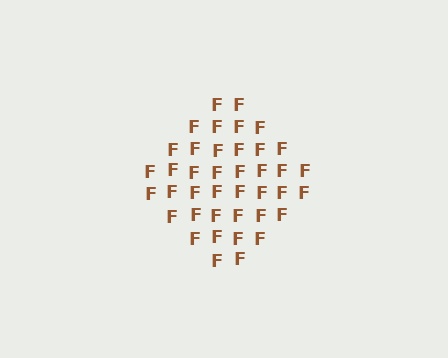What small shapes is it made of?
It is made of small letter F's.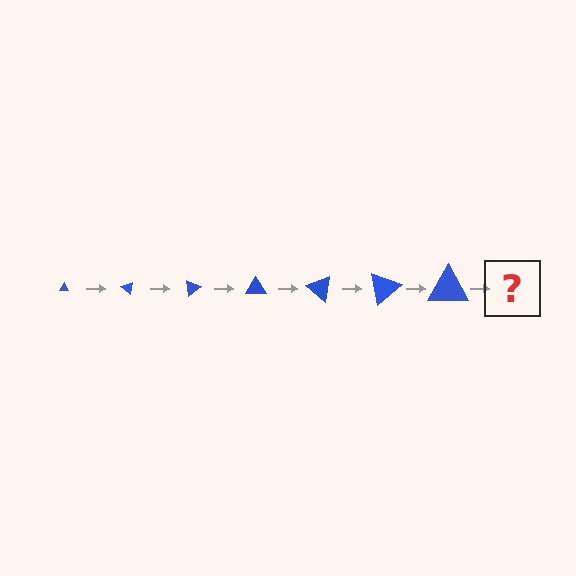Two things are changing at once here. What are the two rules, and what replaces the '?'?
The two rules are that the triangle grows larger each step and it rotates 40 degrees each step. The '?' should be a triangle, larger than the previous one and rotated 280 degrees from the start.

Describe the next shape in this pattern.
It should be a triangle, larger than the previous one and rotated 280 degrees from the start.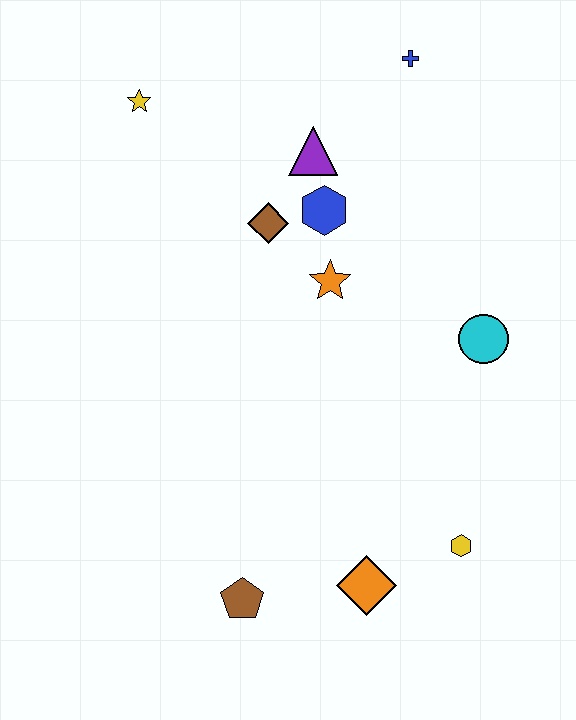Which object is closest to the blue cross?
The purple triangle is closest to the blue cross.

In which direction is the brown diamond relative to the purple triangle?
The brown diamond is below the purple triangle.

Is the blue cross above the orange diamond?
Yes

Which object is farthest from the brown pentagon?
The blue cross is farthest from the brown pentagon.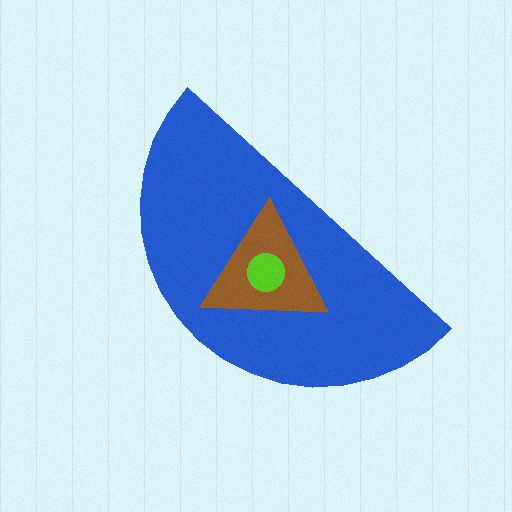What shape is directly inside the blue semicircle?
The brown triangle.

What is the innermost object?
The lime circle.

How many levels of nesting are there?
3.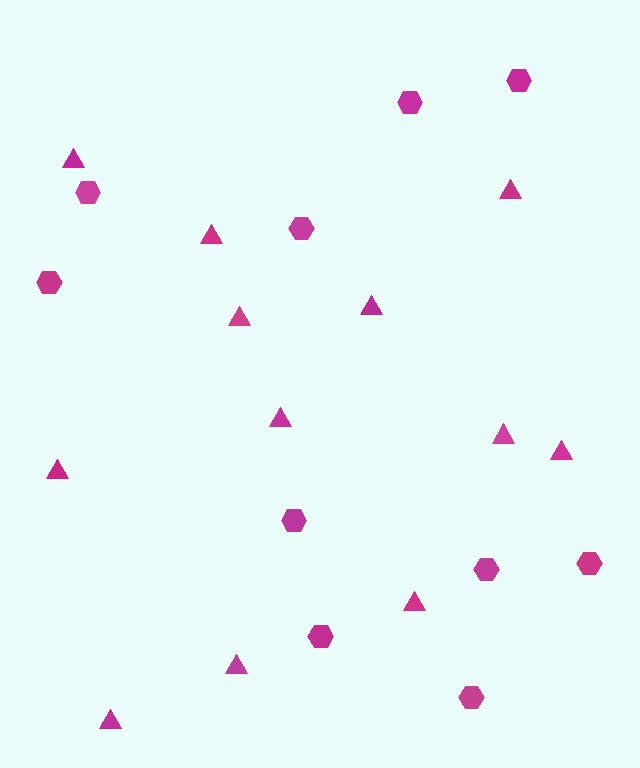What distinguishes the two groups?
There are 2 groups: one group of triangles (12) and one group of hexagons (10).